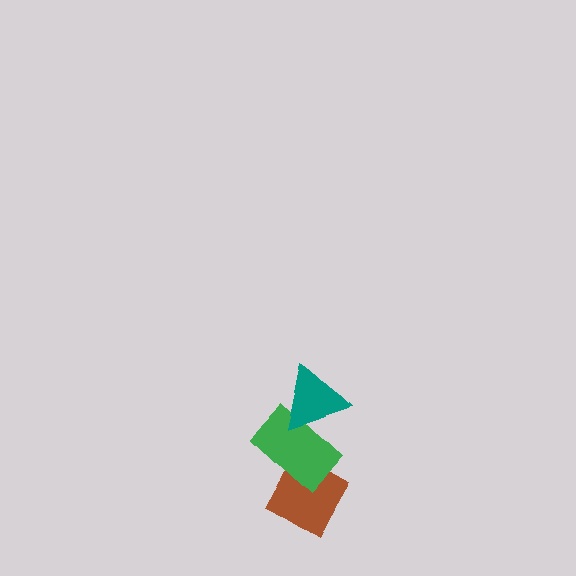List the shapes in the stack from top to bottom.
From top to bottom: the teal triangle, the green rectangle, the brown diamond.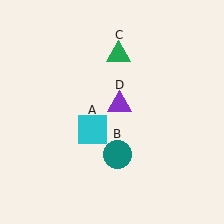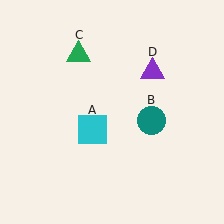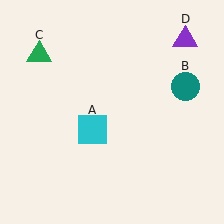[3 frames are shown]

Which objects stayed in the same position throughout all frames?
Cyan square (object A) remained stationary.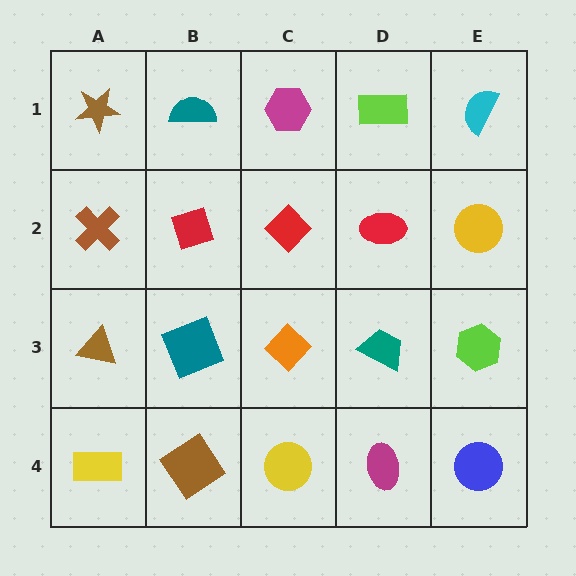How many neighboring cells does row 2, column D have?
4.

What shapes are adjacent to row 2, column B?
A teal semicircle (row 1, column B), a teal square (row 3, column B), a brown cross (row 2, column A), a red diamond (row 2, column C).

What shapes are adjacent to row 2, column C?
A magenta hexagon (row 1, column C), an orange diamond (row 3, column C), a red diamond (row 2, column B), a red ellipse (row 2, column D).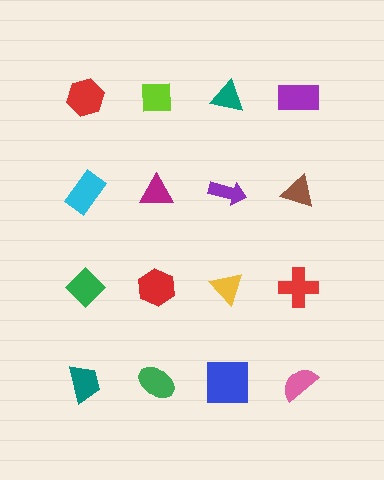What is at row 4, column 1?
A teal trapezoid.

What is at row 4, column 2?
A green ellipse.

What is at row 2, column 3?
A purple arrow.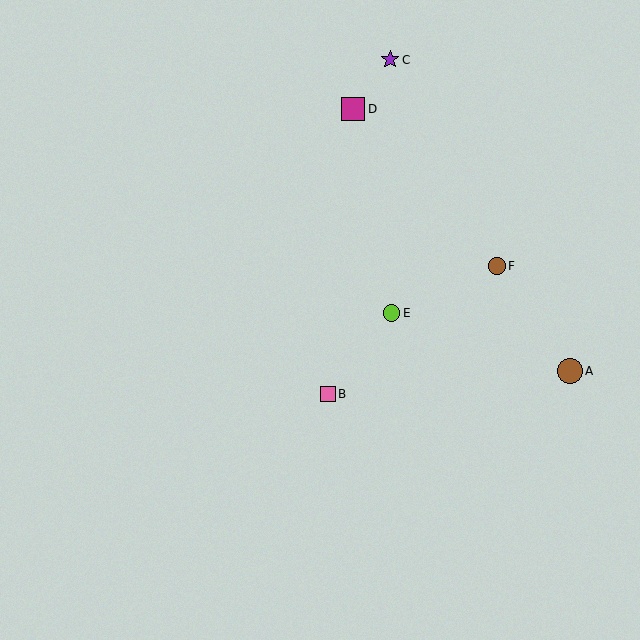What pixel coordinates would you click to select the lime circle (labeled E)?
Click at (391, 313) to select the lime circle E.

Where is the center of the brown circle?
The center of the brown circle is at (497, 266).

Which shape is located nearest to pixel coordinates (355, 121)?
The magenta square (labeled D) at (353, 109) is nearest to that location.